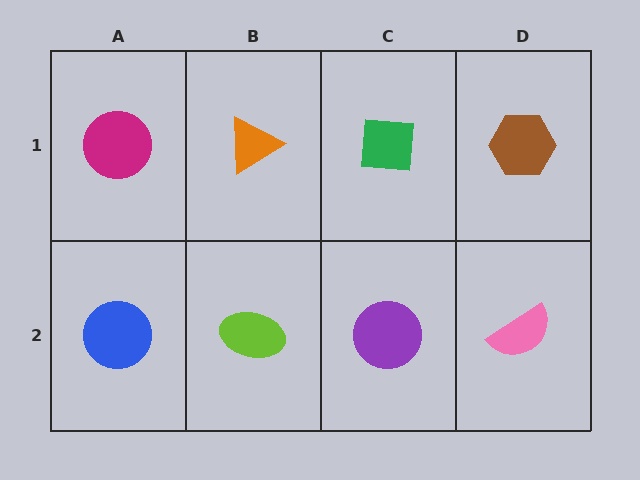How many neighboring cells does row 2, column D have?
2.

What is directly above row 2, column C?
A green square.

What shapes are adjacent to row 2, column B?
An orange triangle (row 1, column B), a blue circle (row 2, column A), a purple circle (row 2, column C).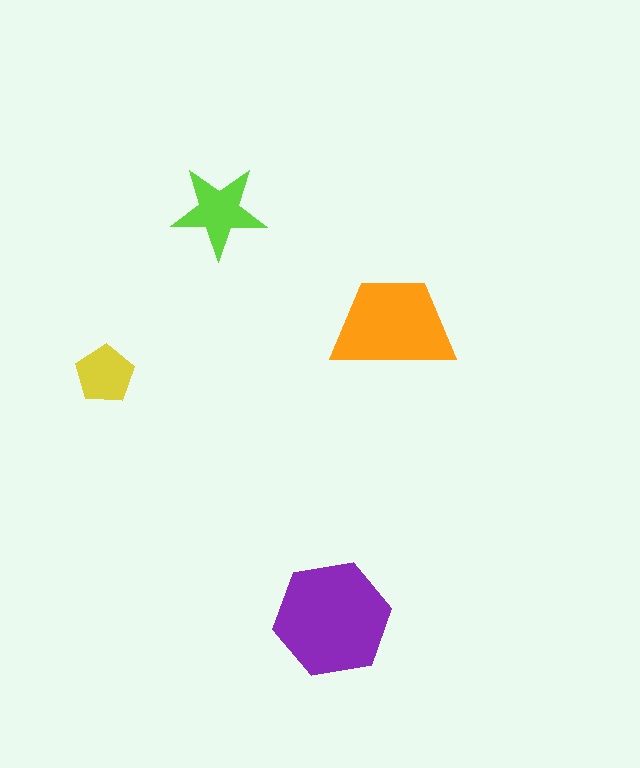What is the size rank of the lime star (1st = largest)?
3rd.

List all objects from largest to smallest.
The purple hexagon, the orange trapezoid, the lime star, the yellow pentagon.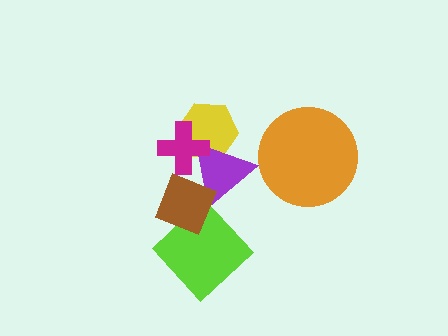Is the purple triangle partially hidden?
Yes, it is partially covered by another shape.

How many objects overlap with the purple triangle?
3 objects overlap with the purple triangle.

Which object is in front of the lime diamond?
The brown diamond is in front of the lime diamond.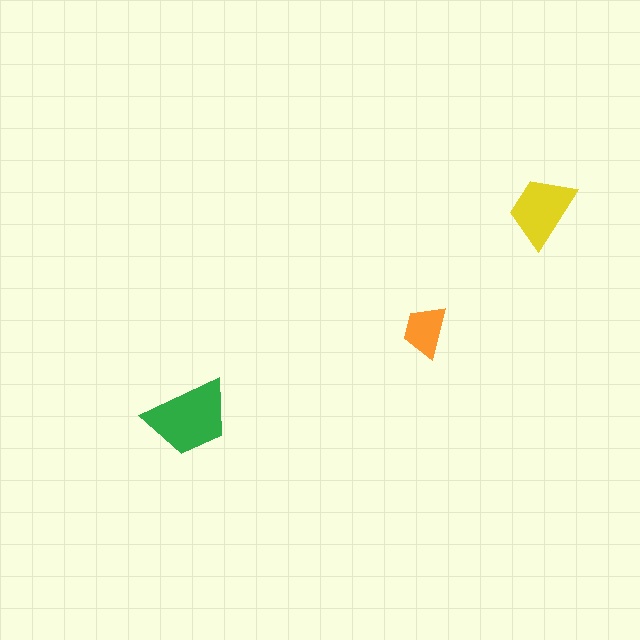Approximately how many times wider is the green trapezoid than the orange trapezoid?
About 1.5 times wider.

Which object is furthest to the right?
The yellow trapezoid is rightmost.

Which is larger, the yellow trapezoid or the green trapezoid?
The green one.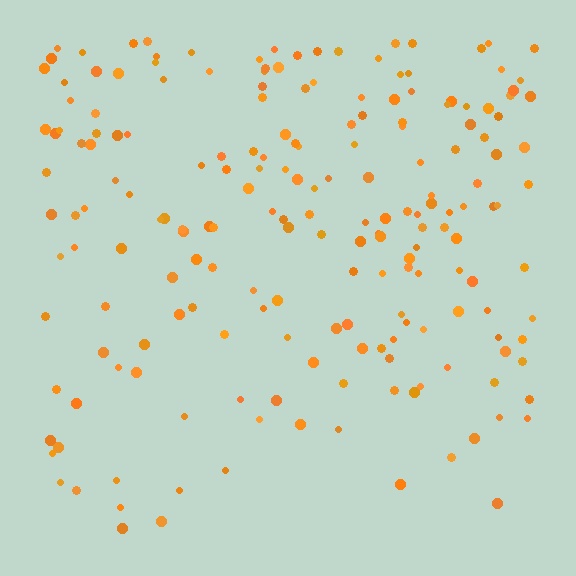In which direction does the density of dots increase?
From bottom to top, with the top side densest.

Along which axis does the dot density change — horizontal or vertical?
Vertical.